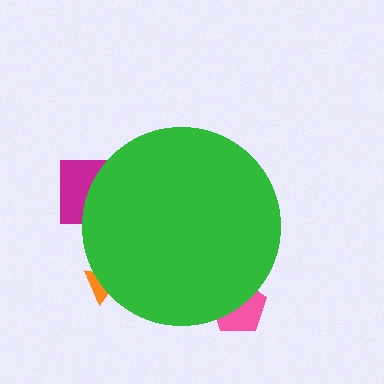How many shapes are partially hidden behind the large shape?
3 shapes are partially hidden.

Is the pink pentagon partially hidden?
Yes, the pink pentagon is partially hidden behind the green circle.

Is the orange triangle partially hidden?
Yes, the orange triangle is partially hidden behind the green circle.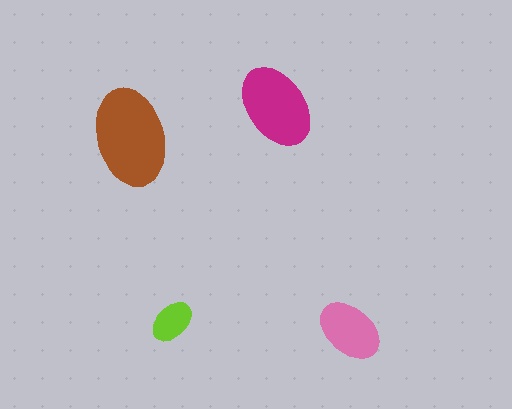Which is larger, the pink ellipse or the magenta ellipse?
The magenta one.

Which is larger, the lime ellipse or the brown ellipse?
The brown one.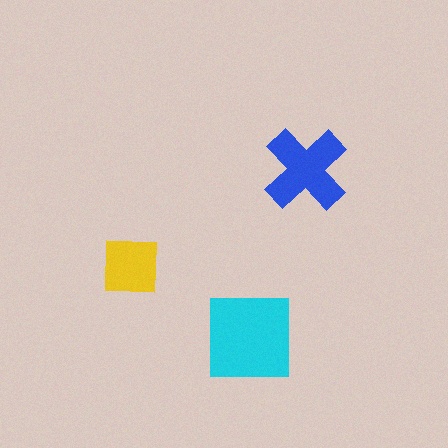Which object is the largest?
The cyan square.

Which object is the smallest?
The yellow square.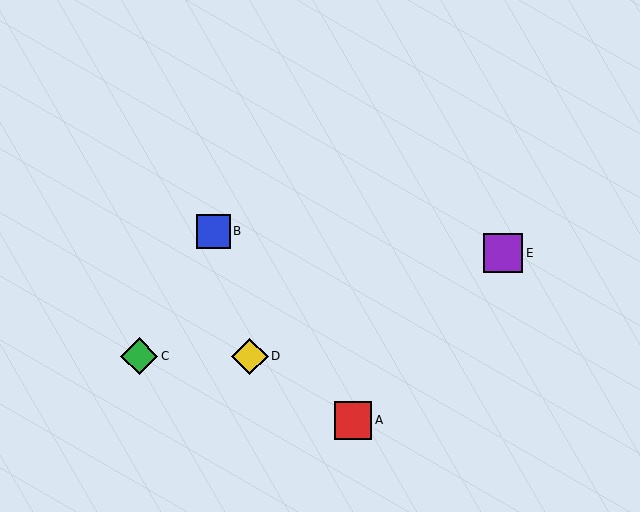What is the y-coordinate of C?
Object C is at y≈356.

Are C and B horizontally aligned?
No, C is at y≈356 and B is at y≈231.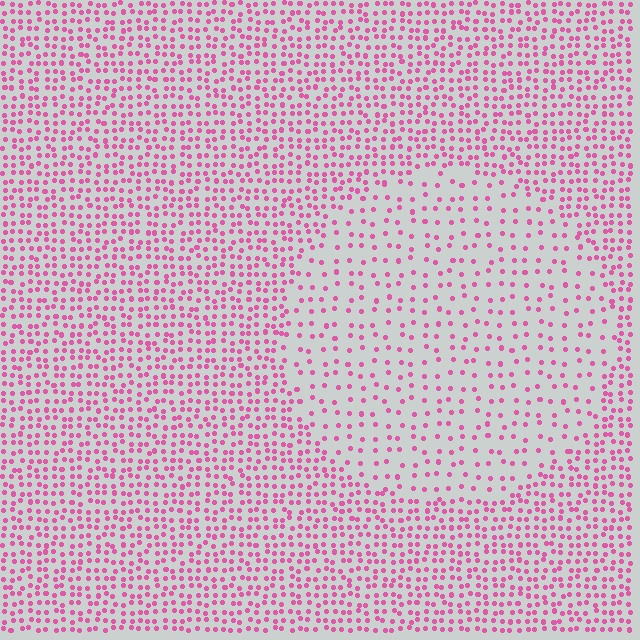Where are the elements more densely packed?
The elements are more densely packed outside the circle boundary.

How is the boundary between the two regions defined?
The boundary is defined by a change in element density (approximately 2.3x ratio). All elements are the same color, size, and shape.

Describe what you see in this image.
The image contains small pink elements arranged at two different densities. A circle-shaped region is visible where the elements are less densely packed than the surrounding area.